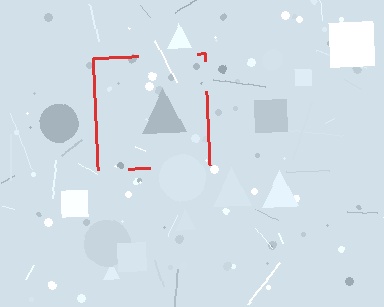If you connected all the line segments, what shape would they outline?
They would outline a square.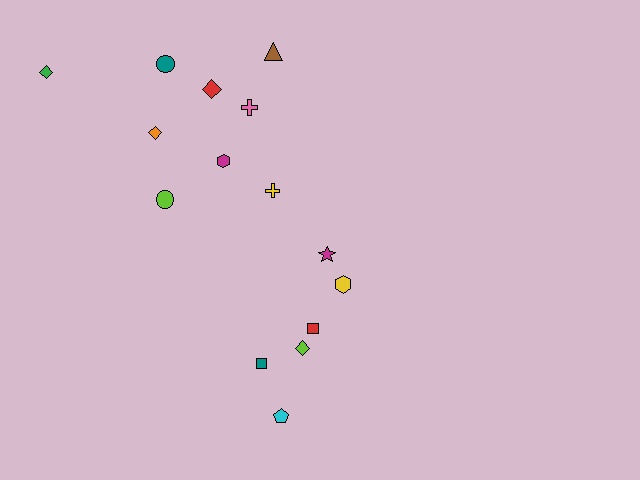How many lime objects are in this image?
There are 2 lime objects.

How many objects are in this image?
There are 15 objects.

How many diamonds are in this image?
There are 4 diamonds.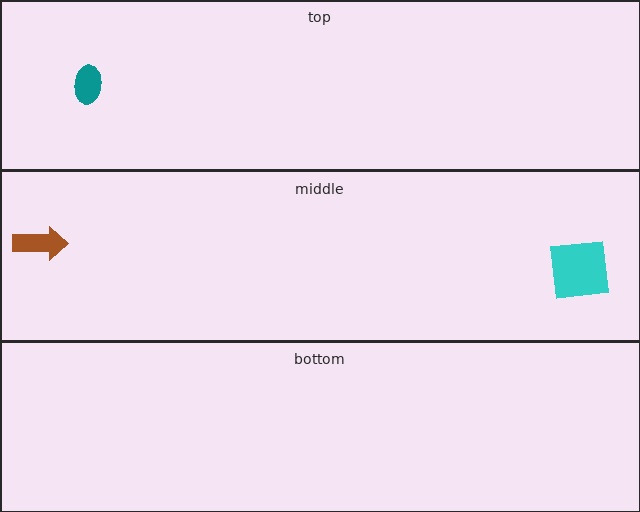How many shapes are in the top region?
1.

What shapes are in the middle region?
The cyan square, the brown arrow.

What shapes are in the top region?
The teal ellipse.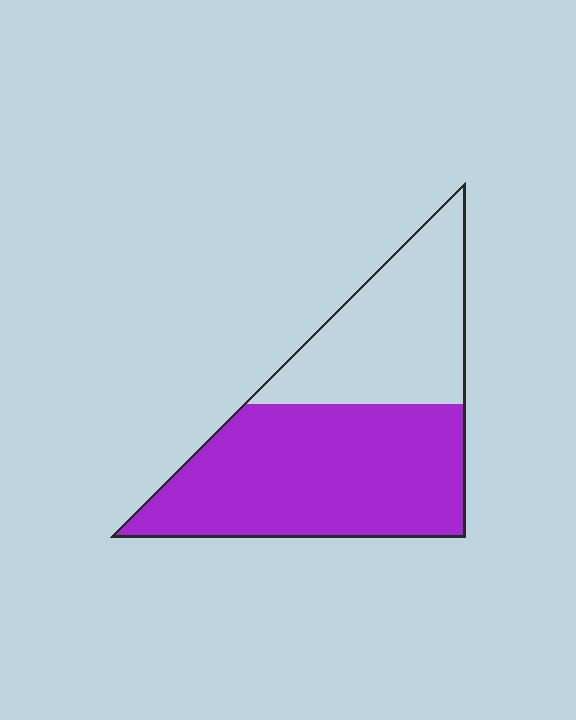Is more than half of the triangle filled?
Yes.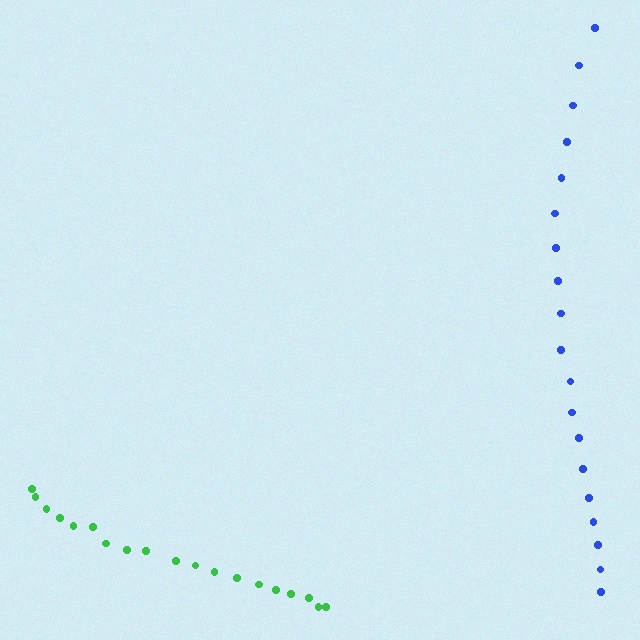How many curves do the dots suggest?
There are 2 distinct paths.